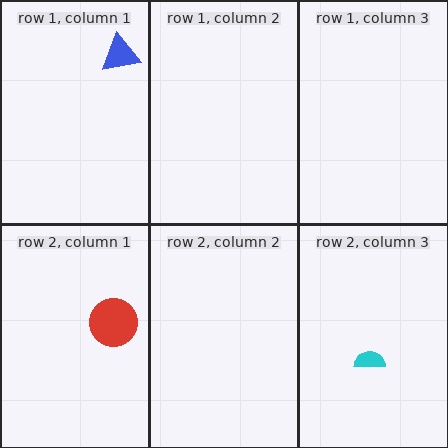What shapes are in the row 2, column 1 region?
The red circle.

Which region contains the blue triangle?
The row 1, column 1 region.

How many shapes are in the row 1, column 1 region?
1.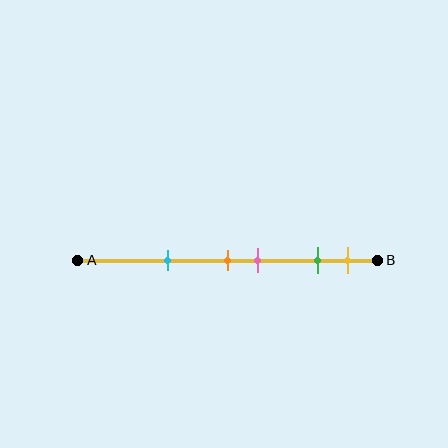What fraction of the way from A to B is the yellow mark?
The yellow mark is approximately 90% (0.9) of the way from A to B.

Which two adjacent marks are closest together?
The orange and pink marks are the closest adjacent pair.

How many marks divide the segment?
There are 5 marks dividing the segment.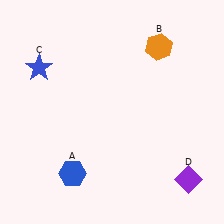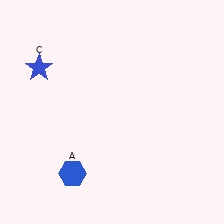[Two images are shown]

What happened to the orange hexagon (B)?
The orange hexagon (B) was removed in Image 2. It was in the top-right area of Image 1.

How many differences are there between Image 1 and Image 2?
There are 2 differences between the two images.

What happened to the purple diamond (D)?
The purple diamond (D) was removed in Image 2. It was in the bottom-right area of Image 1.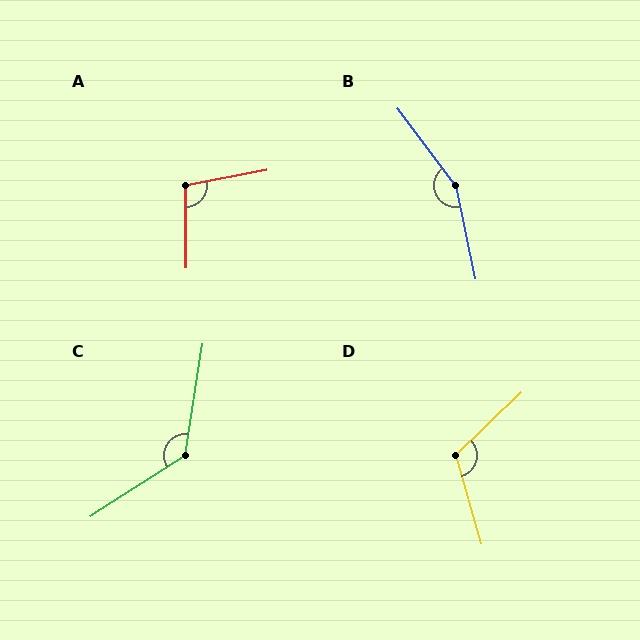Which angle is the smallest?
A, at approximately 101 degrees.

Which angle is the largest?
B, at approximately 155 degrees.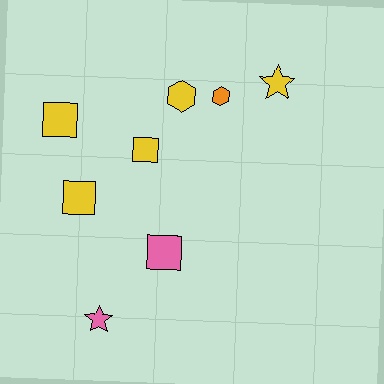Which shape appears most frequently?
Square, with 4 objects.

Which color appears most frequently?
Yellow, with 5 objects.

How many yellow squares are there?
There are 3 yellow squares.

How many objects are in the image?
There are 8 objects.